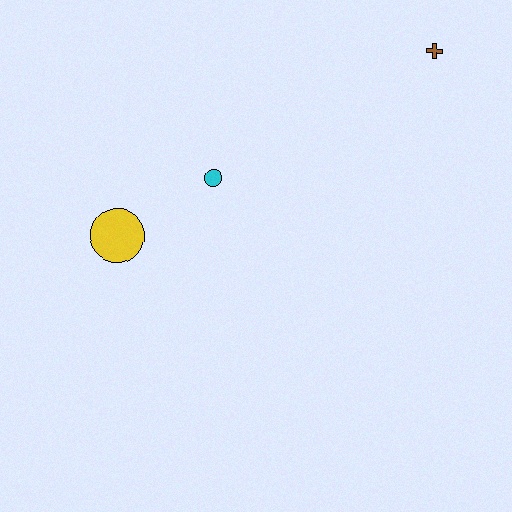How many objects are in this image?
There are 3 objects.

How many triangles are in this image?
There are no triangles.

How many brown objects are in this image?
There is 1 brown object.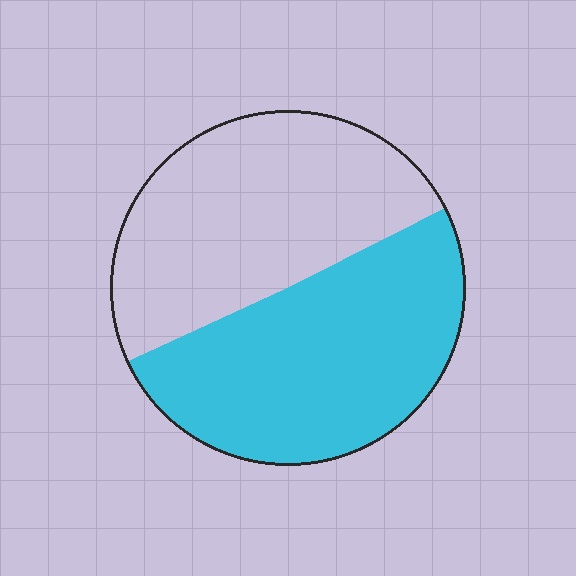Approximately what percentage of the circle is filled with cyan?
Approximately 50%.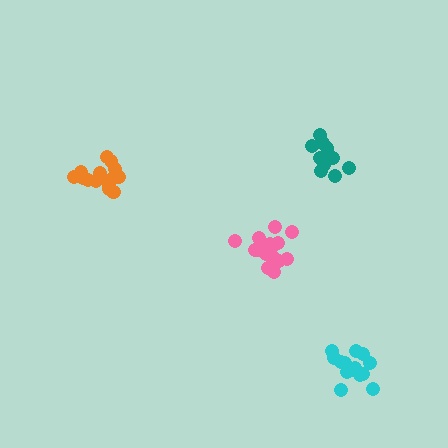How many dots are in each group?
Group 1: 16 dots, Group 2: 13 dots, Group 3: 16 dots, Group 4: 17 dots (62 total).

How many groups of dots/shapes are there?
There are 4 groups.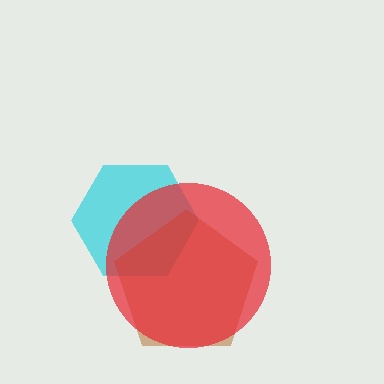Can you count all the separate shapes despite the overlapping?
Yes, there are 3 separate shapes.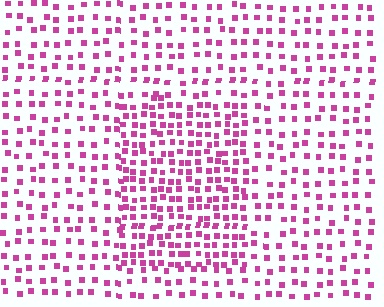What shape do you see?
I see a rectangle.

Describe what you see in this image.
The image contains small magenta elements arranged at two different densities. A rectangle-shaped region is visible where the elements are more densely packed than the surrounding area.